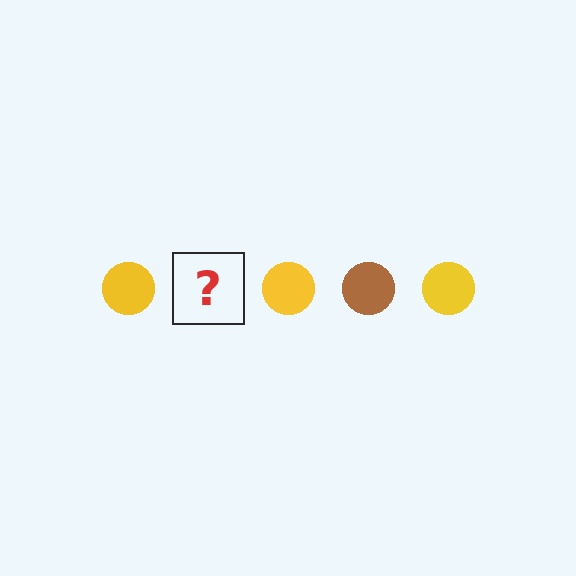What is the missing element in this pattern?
The missing element is a brown circle.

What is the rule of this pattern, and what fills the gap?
The rule is that the pattern cycles through yellow, brown circles. The gap should be filled with a brown circle.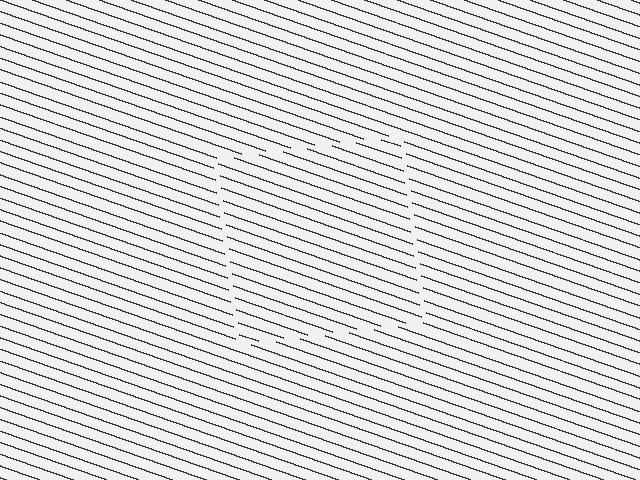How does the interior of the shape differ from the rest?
The interior of the shape contains the same grating, shifted by half a period — the contour is defined by the phase discontinuity where line-ends from the inner and outer gratings abut.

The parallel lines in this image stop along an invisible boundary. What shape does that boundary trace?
An illusory square. The interior of the shape contains the same grating, shifted by half a period — the contour is defined by the phase discontinuity where line-ends from the inner and outer gratings abut.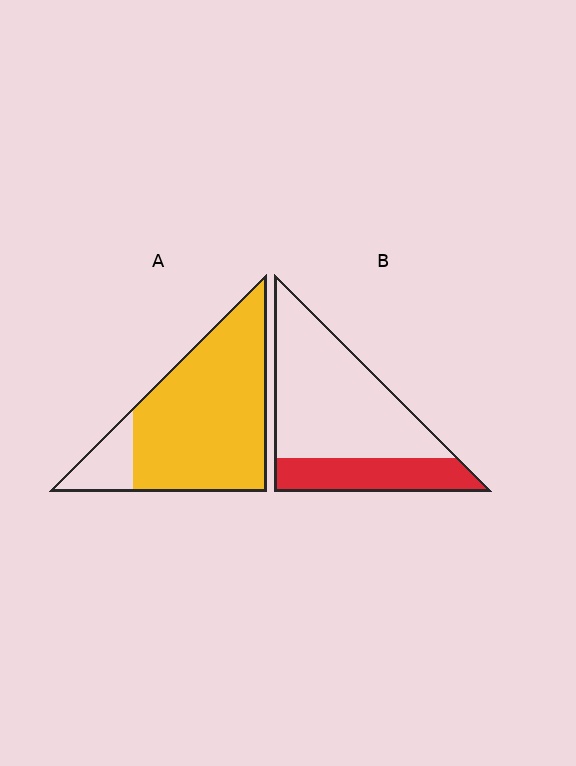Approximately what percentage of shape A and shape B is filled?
A is approximately 85% and B is approximately 30%.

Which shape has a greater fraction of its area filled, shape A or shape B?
Shape A.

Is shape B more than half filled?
No.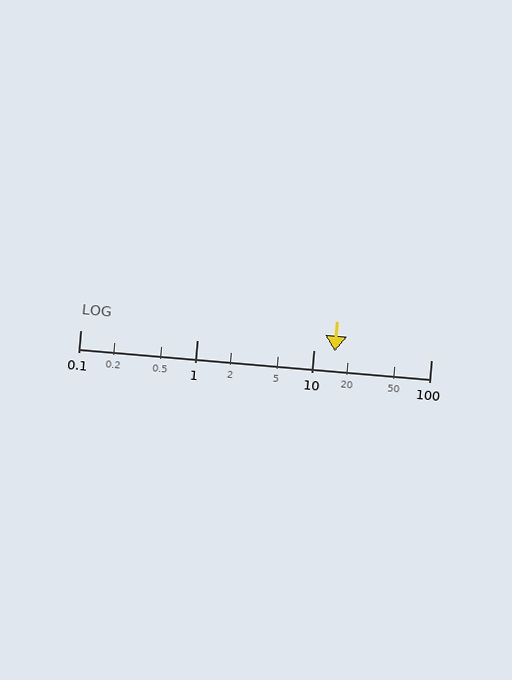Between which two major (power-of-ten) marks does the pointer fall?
The pointer is between 10 and 100.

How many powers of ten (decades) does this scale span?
The scale spans 3 decades, from 0.1 to 100.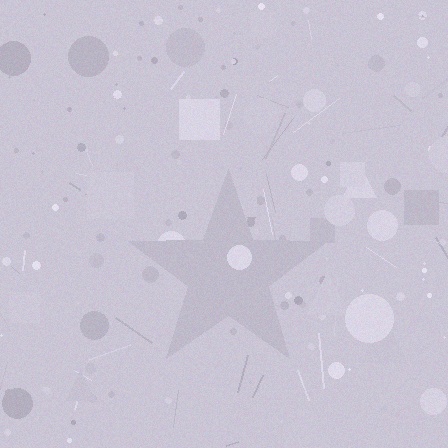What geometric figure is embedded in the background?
A star is embedded in the background.